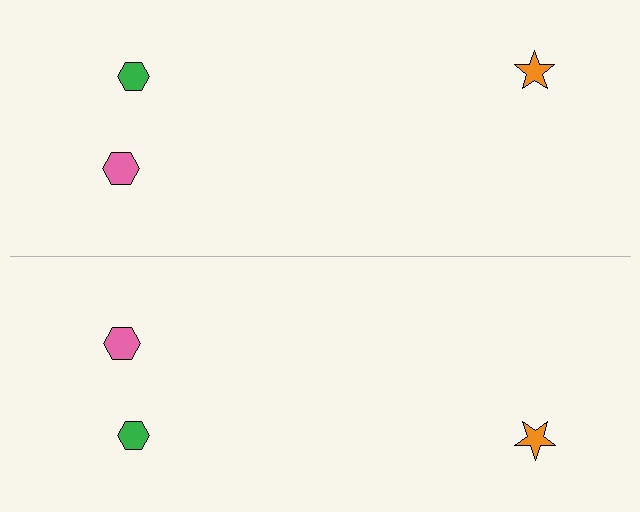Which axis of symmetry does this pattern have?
The pattern has a horizontal axis of symmetry running through the center of the image.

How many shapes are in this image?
There are 6 shapes in this image.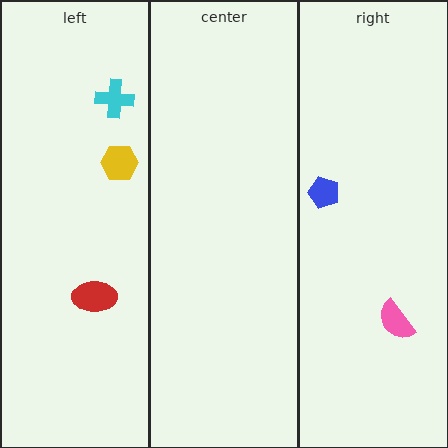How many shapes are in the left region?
3.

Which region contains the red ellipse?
The left region.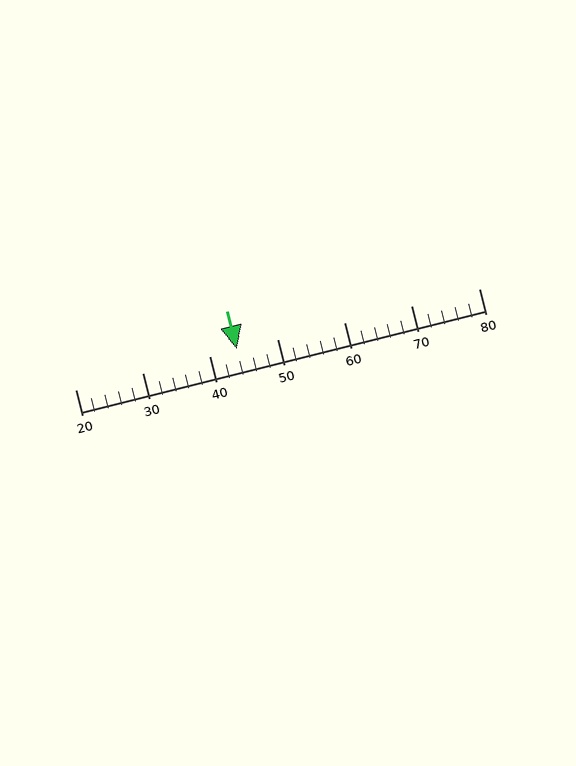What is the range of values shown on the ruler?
The ruler shows values from 20 to 80.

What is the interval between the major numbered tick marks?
The major tick marks are spaced 10 units apart.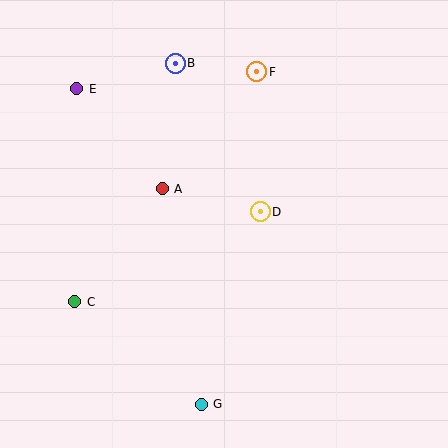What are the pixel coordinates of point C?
Point C is at (75, 302).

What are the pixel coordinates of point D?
Point D is at (260, 212).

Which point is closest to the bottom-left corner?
Point C is closest to the bottom-left corner.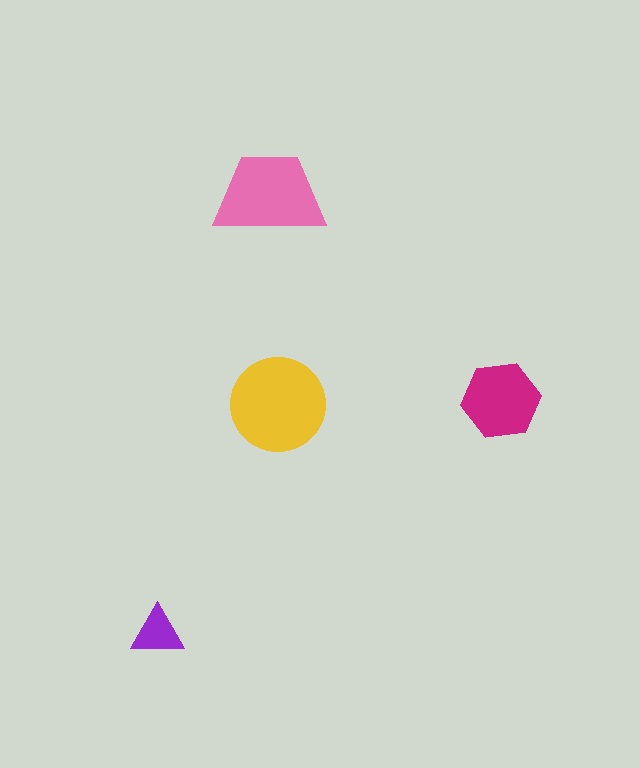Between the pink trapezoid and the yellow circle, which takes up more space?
The yellow circle.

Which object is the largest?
The yellow circle.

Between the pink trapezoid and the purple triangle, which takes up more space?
The pink trapezoid.